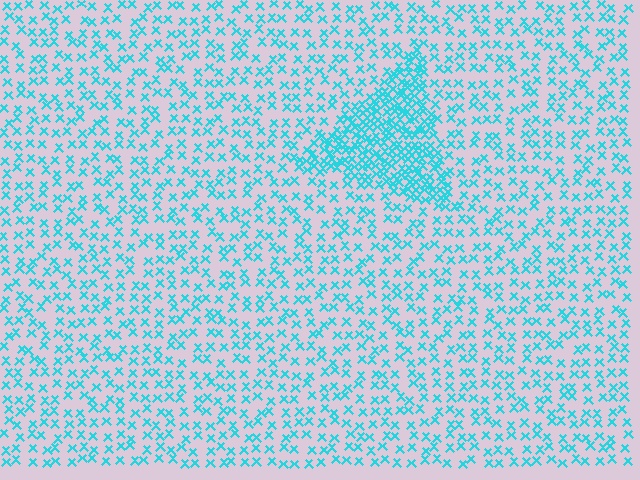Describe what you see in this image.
The image contains small cyan elements arranged at two different densities. A triangle-shaped region is visible where the elements are more densely packed than the surrounding area.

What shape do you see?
I see a triangle.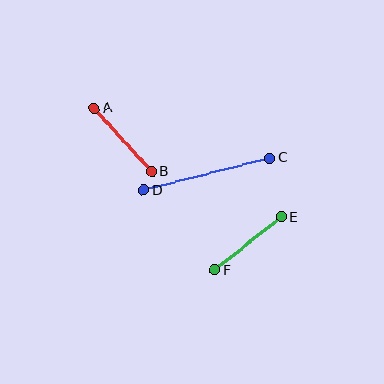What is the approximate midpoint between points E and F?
The midpoint is at approximately (248, 244) pixels.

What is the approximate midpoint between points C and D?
The midpoint is at approximately (207, 174) pixels.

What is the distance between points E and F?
The distance is approximately 84 pixels.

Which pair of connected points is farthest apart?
Points C and D are farthest apart.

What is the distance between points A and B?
The distance is approximately 85 pixels.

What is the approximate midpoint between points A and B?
The midpoint is at approximately (123, 140) pixels.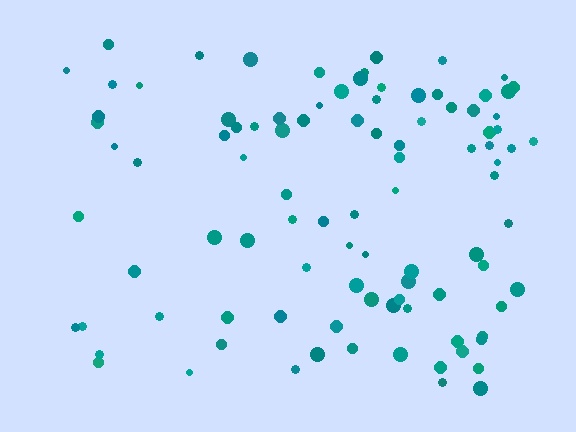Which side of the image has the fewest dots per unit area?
The left.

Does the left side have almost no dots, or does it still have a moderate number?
Still a moderate number, just noticeably fewer than the right.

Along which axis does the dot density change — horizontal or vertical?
Horizontal.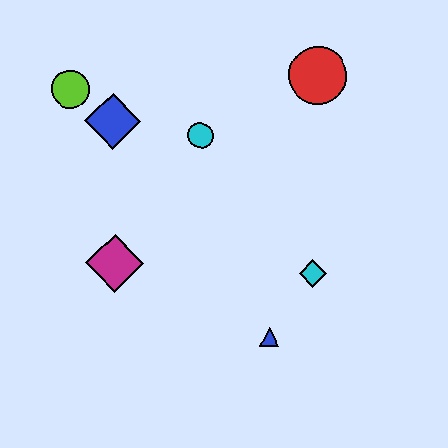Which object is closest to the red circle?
The cyan circle is closest to the red circle.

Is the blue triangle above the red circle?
No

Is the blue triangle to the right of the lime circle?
Yes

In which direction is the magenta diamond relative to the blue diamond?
The magenta diamond is below the blue diamond.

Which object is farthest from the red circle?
The magenta diamond is farthest from the red circle.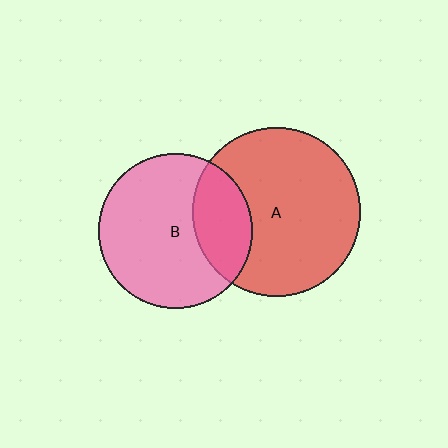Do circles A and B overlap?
Yes.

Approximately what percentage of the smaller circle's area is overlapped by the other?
Approximately 25%.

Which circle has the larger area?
Circle A (red).